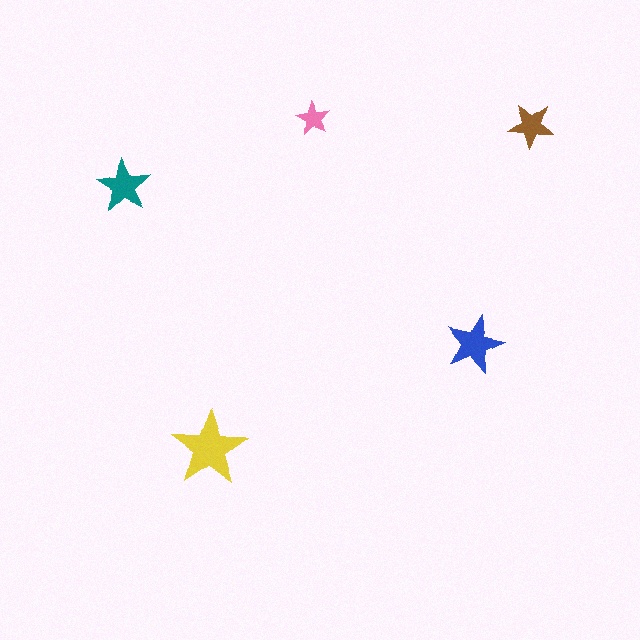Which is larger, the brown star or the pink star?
The brown one.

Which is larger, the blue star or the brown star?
The blue one.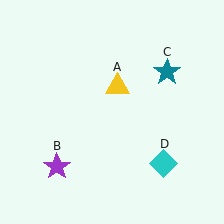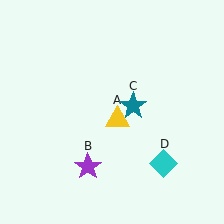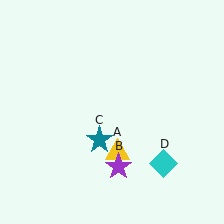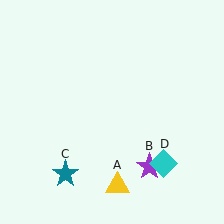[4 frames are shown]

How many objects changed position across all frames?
3 objects changed position: yellow triangle (object A), purple star (object B), teal star (object C).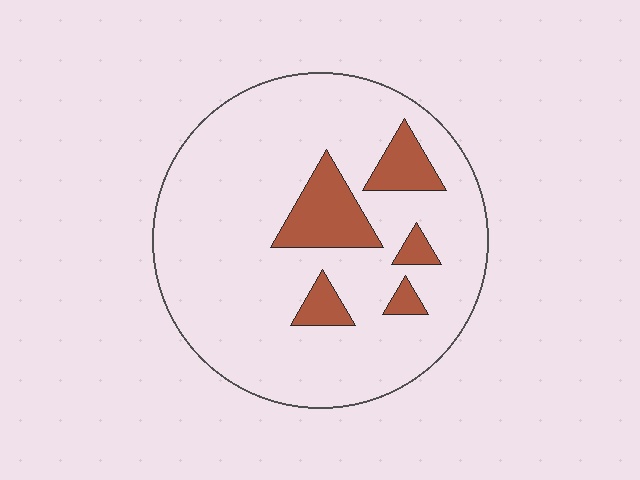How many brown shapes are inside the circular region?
5.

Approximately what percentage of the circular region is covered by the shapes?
Approximately 15%.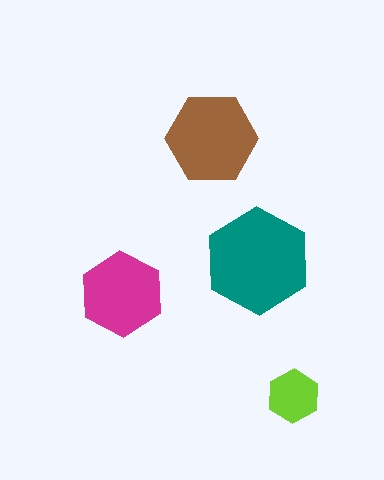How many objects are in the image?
There are 4 objects in the image.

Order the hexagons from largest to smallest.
the teal one, the brown one, the magenta one, the lime one.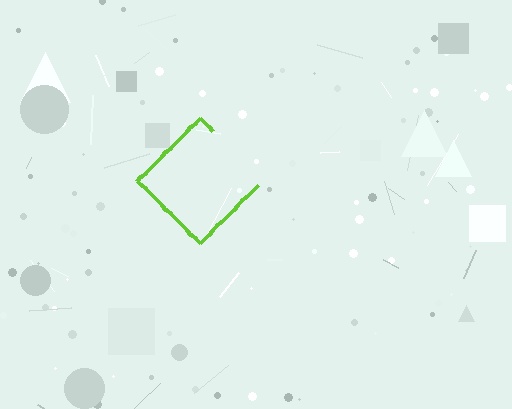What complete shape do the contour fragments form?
The contour fragments form a diamond.